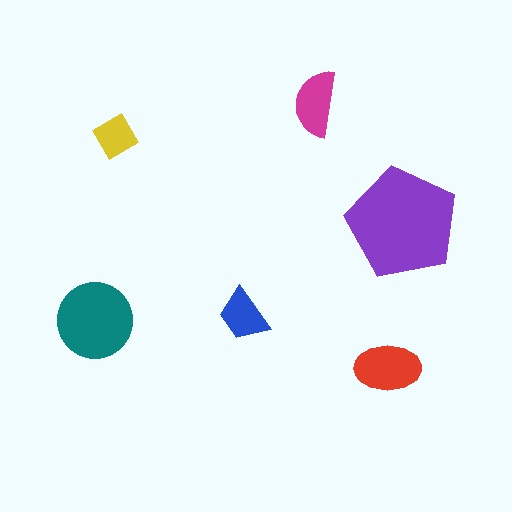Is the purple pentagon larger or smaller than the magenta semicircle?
Larger.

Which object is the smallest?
The yellow diamond.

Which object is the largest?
The purple pentagon.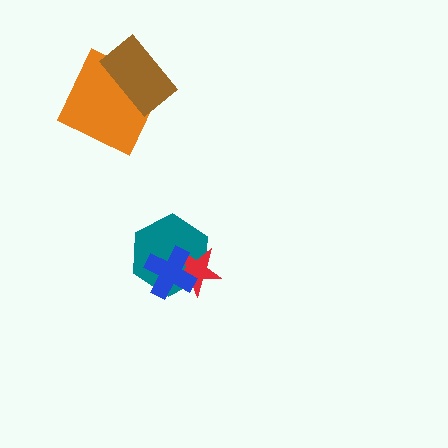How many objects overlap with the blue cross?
2 objects overlap with the blue cross.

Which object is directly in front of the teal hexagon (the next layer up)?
The red star is directly in front of the teal hexagon.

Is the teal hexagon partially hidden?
Yes, it is partially covered by another shape.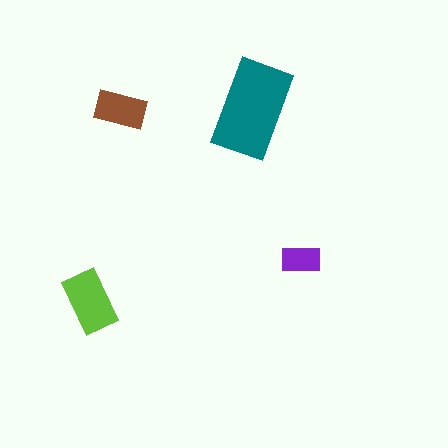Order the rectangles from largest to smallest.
the teal one, the lime one, the brown one, the purple one.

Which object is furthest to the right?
The purple rectangle is rightmost.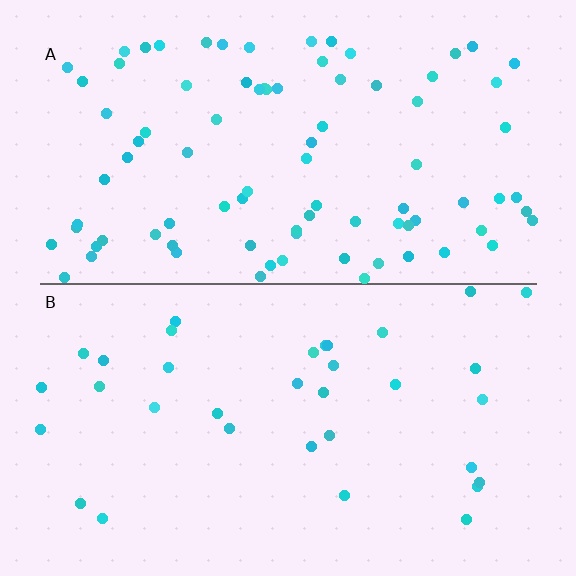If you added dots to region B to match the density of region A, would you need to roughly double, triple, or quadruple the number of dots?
Approximately triple.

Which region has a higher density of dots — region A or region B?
A (the top).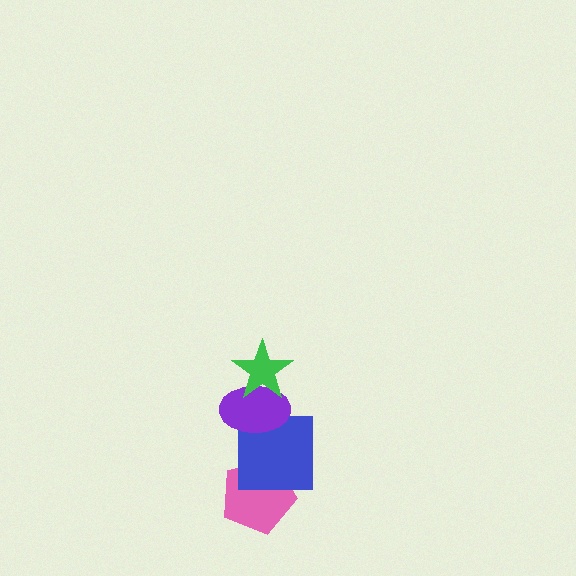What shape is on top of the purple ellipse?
The green star is on top of the purple ellipse.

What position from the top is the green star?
The green star is 1st from the top.